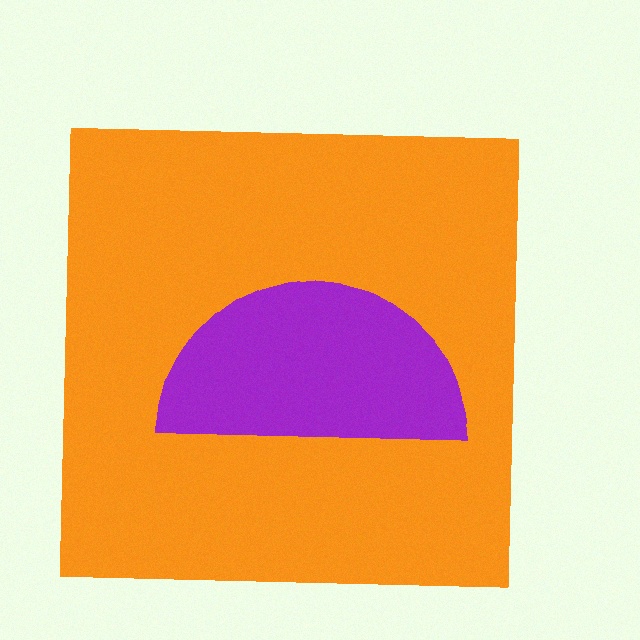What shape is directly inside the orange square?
The purple semicircle.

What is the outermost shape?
The orange square.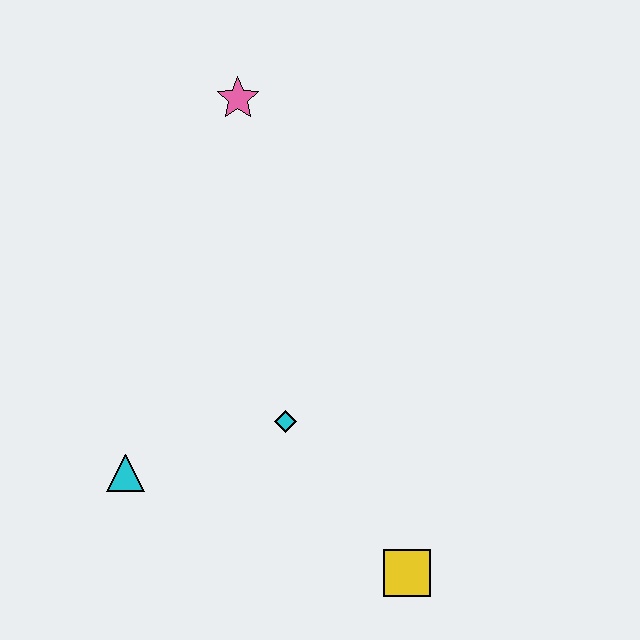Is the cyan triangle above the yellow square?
Yes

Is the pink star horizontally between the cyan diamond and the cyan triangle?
Yes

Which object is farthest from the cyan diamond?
The pink star is farthest from the cyan diamond.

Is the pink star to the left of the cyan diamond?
Yes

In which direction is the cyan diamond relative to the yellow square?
The cyan diamond is above the yellow square.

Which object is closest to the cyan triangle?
The cyan diamond is closest to the cyan triangle.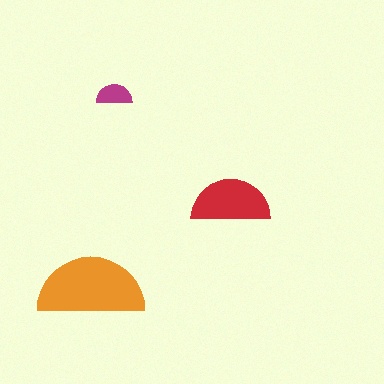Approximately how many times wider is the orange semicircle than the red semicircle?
About 1.5 times wider.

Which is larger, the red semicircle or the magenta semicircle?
The red one.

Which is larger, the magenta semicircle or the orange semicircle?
The orange one.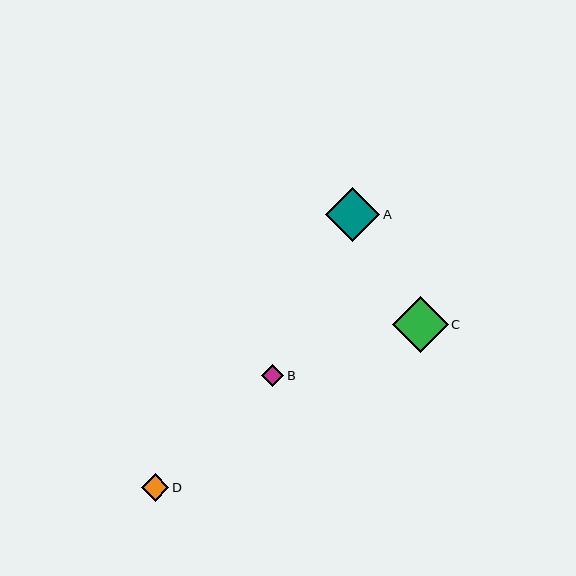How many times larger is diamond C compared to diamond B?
Diamond C is approximately 2.6 times the size of diamond B.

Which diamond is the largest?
Diamond C is the largest with a size of approximately 56 pixels.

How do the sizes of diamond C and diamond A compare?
Diamond C and diamond A are approximately the same size.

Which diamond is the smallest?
Diamond B is the smallest with a size of approximately 22 pixels.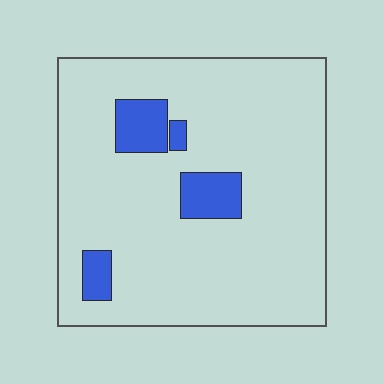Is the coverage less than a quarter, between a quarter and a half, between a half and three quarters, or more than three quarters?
Less than a quarter.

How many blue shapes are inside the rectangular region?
4.